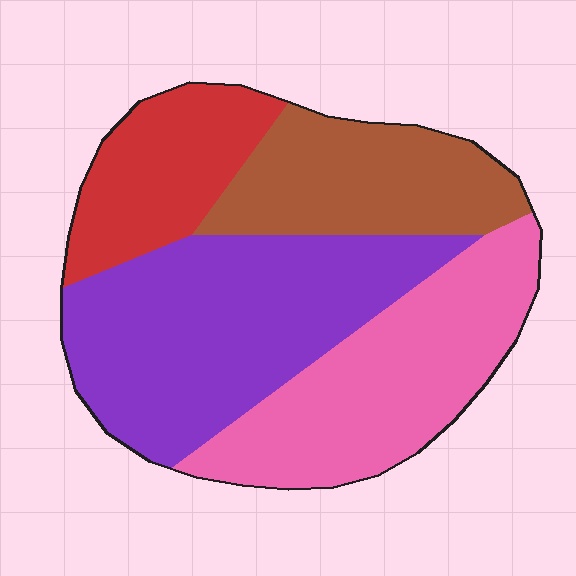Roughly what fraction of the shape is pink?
Pink takes up about one quarter (1/4) of the shape.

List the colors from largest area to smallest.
From largest to smallest: purple, pink, brown, red.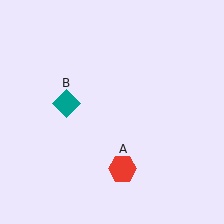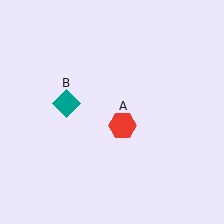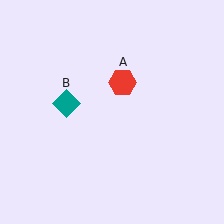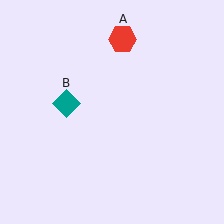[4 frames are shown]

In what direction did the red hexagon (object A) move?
The red hexagon (object A) moved up.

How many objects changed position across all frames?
1 object changed position: red hexagon (object A).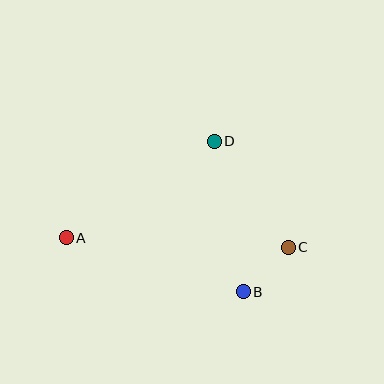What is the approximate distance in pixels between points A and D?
The distance between A and D is approximately 177 pixels.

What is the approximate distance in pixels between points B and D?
The distance between B and D is approximately 153 pixels.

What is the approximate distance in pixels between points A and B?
The distance between A and B is approximately 185 pixels.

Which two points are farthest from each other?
Points A and C are farthest from each other.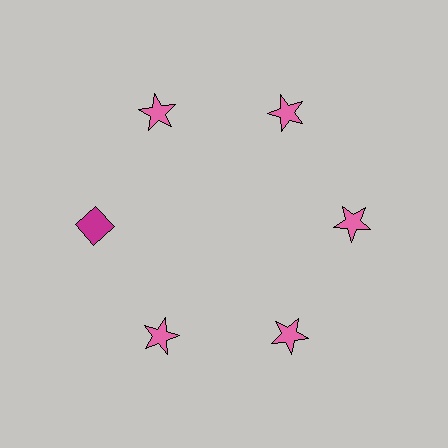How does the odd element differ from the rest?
It differs in both color (magenta instead of pink) and shape (diamond instead of star).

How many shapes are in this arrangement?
There are 6 shapes arranged in a ring pattern.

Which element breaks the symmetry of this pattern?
The magenta diamond at roughly the 9 o'clock position breaks the symmetry. All other shapes are pink stars.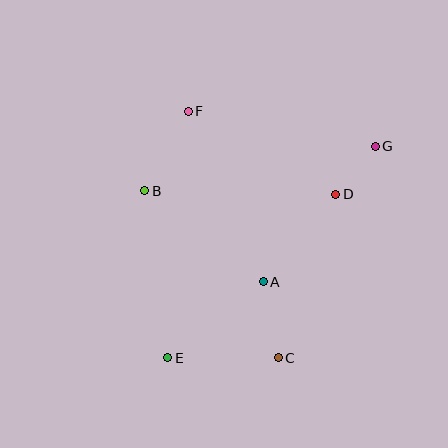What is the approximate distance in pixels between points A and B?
The distance between A and B is approximately 149 pixels.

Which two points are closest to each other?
Points D and G are closest to each other.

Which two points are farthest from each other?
Points E and G are farthest from each other.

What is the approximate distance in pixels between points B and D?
The distance between B and D is approximately 191 pixels.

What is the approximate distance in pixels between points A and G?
The distance between A and G is approximately 176 pixels.